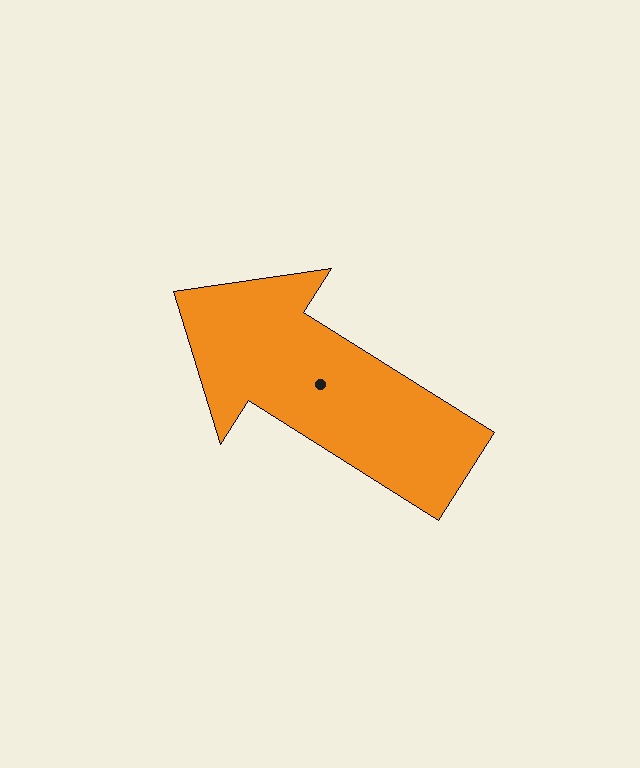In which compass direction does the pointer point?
Northwest.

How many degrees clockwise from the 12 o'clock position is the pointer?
Approximately 302 degrees.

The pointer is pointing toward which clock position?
Roughly 10 o'clock.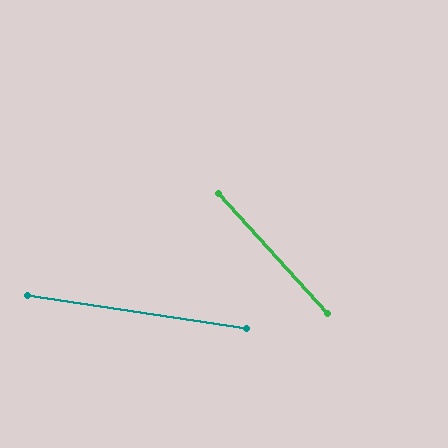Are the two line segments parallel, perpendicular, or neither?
Neither parallel nor perpendicular — they differ by about 39°.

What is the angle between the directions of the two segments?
Approximately 39 degrees.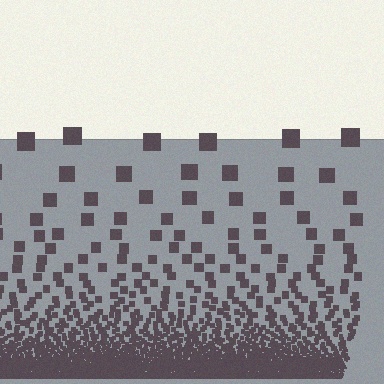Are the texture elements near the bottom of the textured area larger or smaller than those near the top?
Smaller. The gradient is inverted — elements near the bottom are smaller and denser.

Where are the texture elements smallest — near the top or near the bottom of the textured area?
Near the bottom.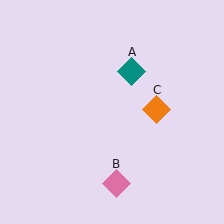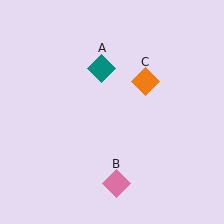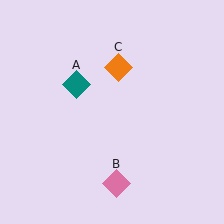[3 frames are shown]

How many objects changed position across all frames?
2 objects changed position: teal diamond (object A), orange diamond (object C).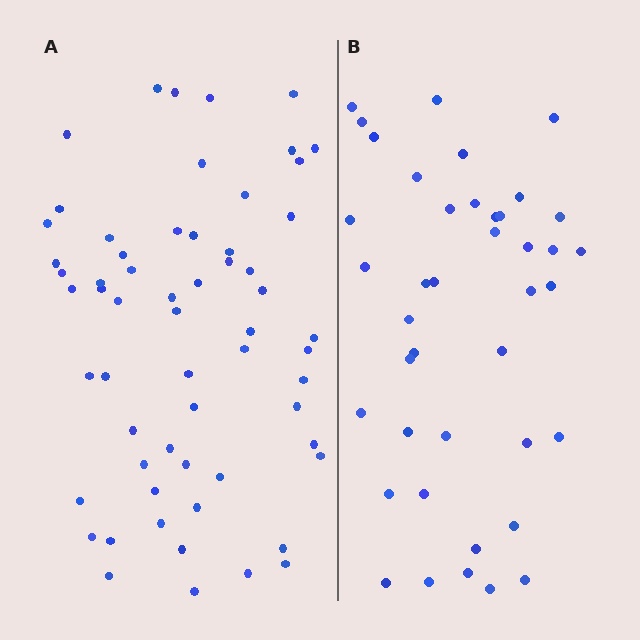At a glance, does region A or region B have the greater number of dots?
Region A (the left region) has more dots.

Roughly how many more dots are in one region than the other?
Region A has approximately 20 more dots than region B.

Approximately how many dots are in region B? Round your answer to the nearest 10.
About 40 dots. (The exact count is 41, which rounds to 40.)